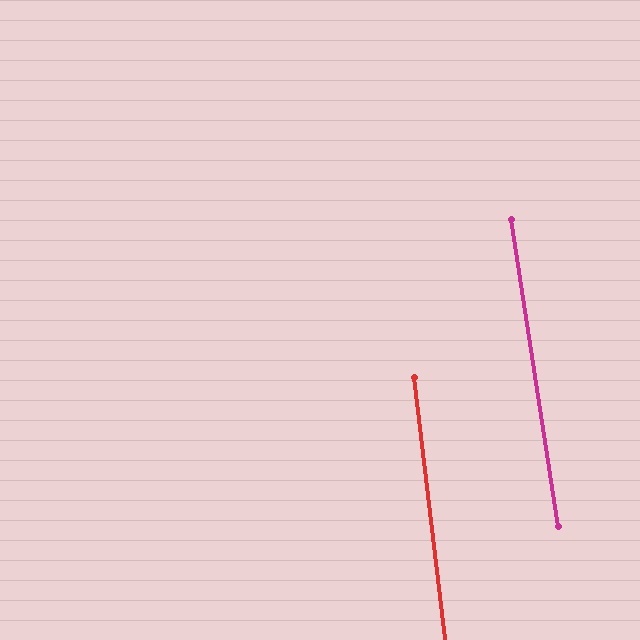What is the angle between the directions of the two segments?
Approximately 2 degrees.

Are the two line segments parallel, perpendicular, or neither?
Parallel — their directions differ by only 2.0°.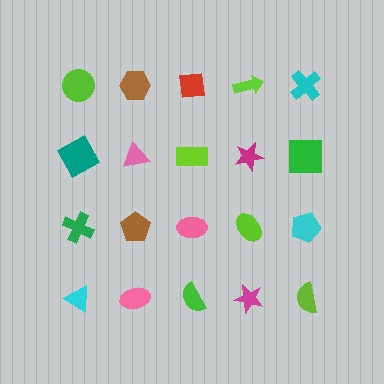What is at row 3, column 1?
A green cross.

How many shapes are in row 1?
5 shapes.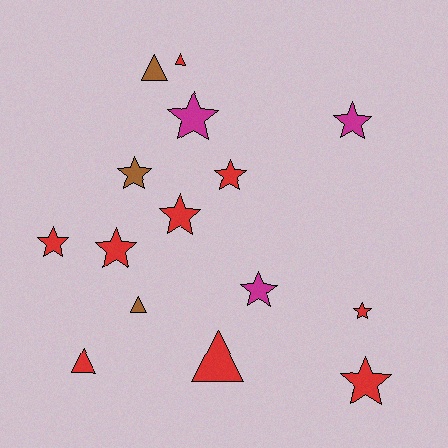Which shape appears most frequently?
Star, with 10 objects.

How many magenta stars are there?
There are 3 magenta stars.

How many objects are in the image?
There are 15 objects.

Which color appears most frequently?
Red, with 9 objects.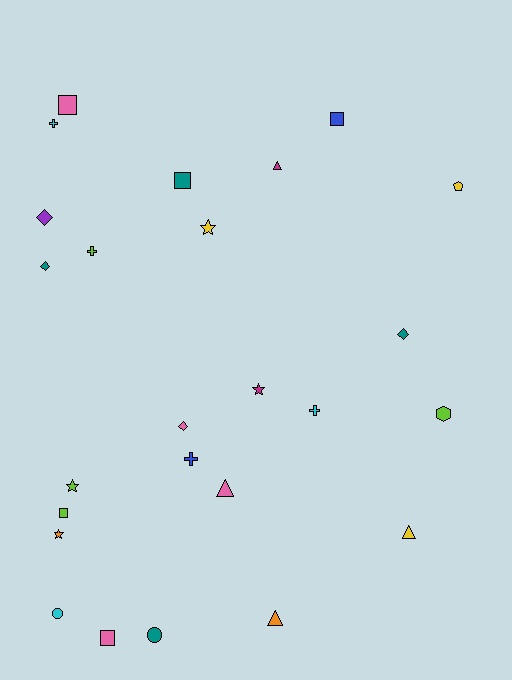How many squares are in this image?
There are 5 squares.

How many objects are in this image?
There are 25 objects.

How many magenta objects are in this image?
There are 2 magenta objects.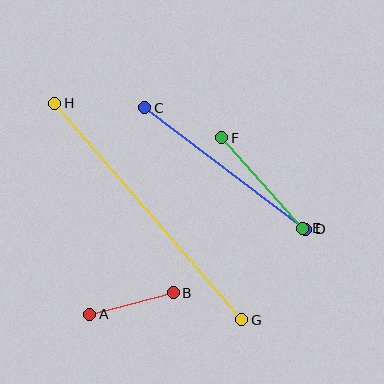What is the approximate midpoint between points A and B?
The midpoint is at approximately (131, 303) pixels.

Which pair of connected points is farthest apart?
Points G and H are farthest apart.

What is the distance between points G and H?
The distance is approximately 286 pixels.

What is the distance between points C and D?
The distance is approximately 202 pixels.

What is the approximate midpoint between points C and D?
The midpoint is at approximately (225, 169) pixels.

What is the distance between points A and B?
The distance is approximately 86 pixels.